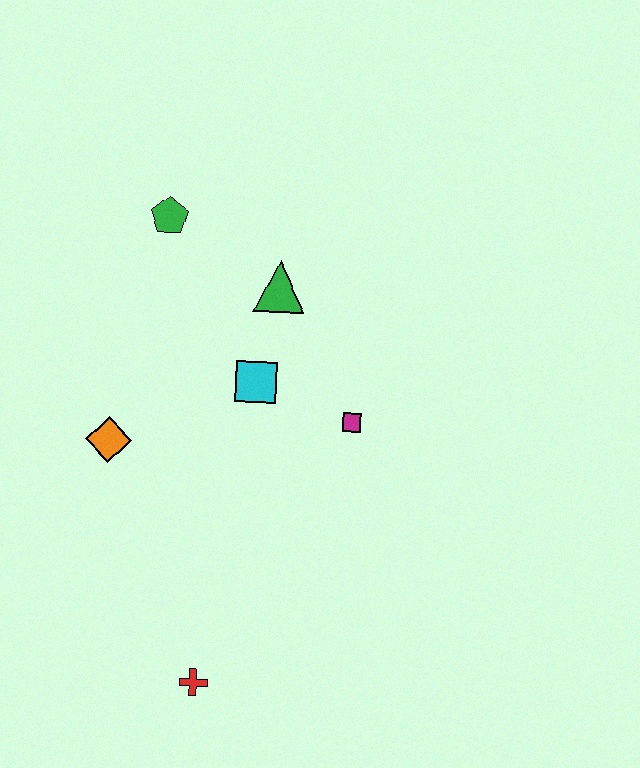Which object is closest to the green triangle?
The cyan square is closest to the green triangle.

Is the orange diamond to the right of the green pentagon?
No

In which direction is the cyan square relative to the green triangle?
The cyan square is below the green triangle.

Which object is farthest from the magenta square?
The red cross is farthest from the magenta square.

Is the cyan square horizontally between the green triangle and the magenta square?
No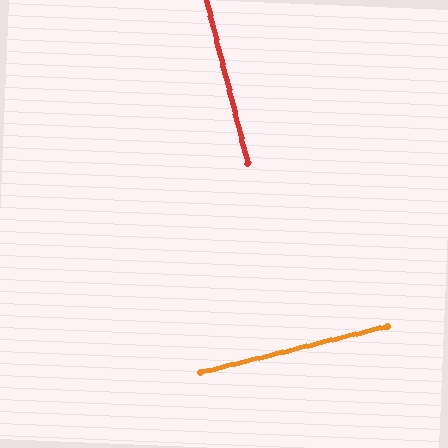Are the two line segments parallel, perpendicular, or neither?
Perpendicular — they meet at approximately 90°.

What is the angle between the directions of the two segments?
Approximately 90 degrees.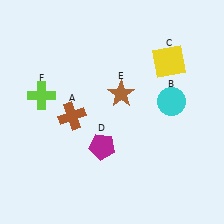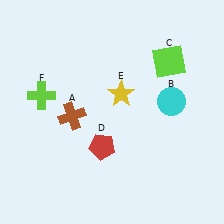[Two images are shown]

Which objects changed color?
C changed from yellow to lime. D changed from magenta to red. E changed from brown to yellow.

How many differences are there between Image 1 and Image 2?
There are 3 differences between the two images.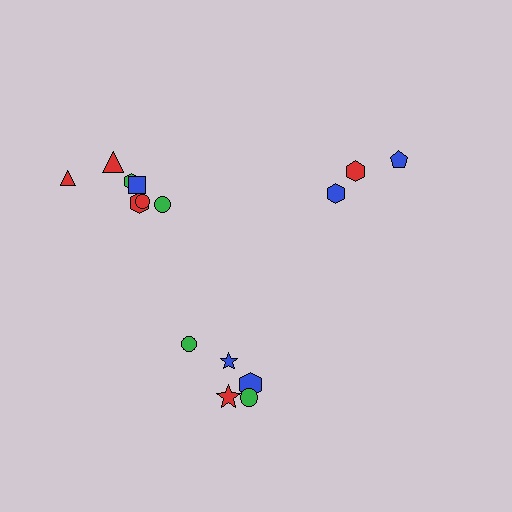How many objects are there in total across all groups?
There are 15 objects.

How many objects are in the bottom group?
There are 5 objects.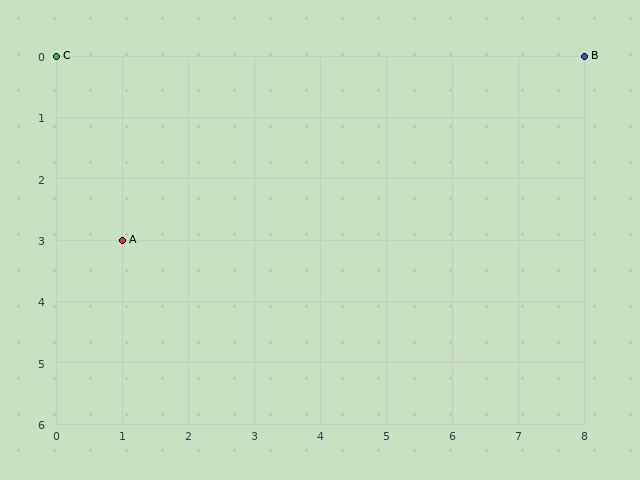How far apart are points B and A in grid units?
Points B and A are 7 columns and 3 rows apart (about 7.6 grid units diagonally).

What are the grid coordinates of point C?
Point C is at grid coordinates (0, 0).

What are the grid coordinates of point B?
Point B is at grid coordinates (8, 0).